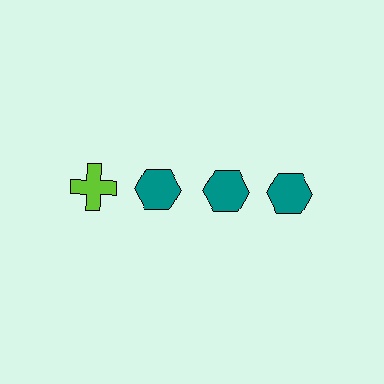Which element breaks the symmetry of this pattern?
The lime cross in the top row, leftmost column breaks the symmetry. All other shapes are teal hexagons.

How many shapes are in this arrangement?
There are 4 shapes arranged in a grid pattern.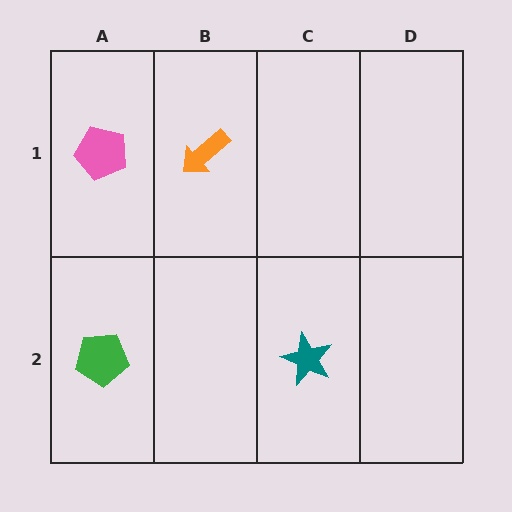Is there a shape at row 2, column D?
No, that cell is empty.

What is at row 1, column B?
An orange arrow.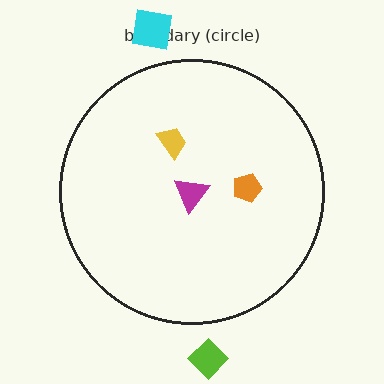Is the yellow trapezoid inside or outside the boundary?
Inside.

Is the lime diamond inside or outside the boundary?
Outside.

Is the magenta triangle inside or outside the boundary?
Inside.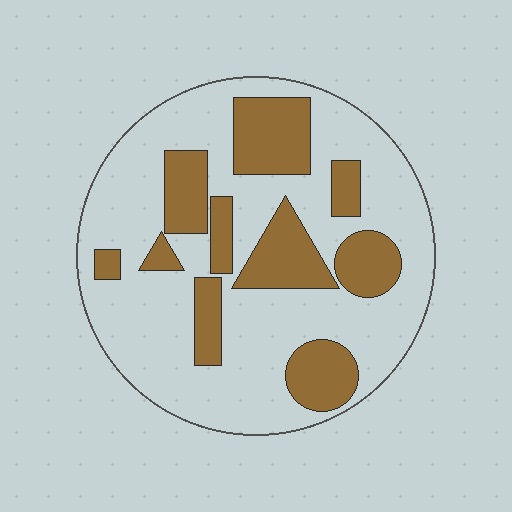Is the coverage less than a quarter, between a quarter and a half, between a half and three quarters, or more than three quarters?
Between a quarter and a half.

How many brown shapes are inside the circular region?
10.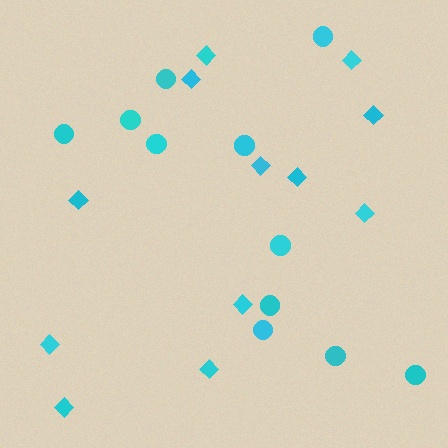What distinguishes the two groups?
There are 2 groups: one group of circles (11) and one group of diamonds (12).